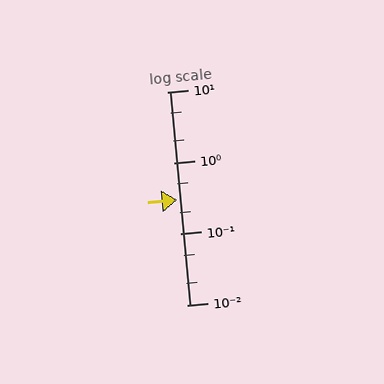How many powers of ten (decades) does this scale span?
The scale spans 3 decades, from 0.01 to 10.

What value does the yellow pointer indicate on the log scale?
The pointer indicates approximately 0.3.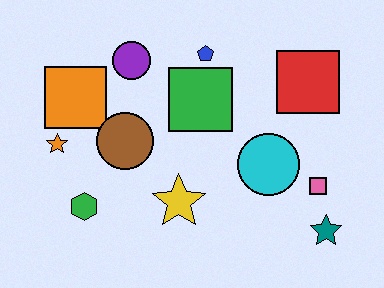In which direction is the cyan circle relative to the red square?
The cyan circle is below the red square.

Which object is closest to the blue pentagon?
The green square is closest to the blue pentagon.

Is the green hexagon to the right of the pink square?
No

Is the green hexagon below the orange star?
Yes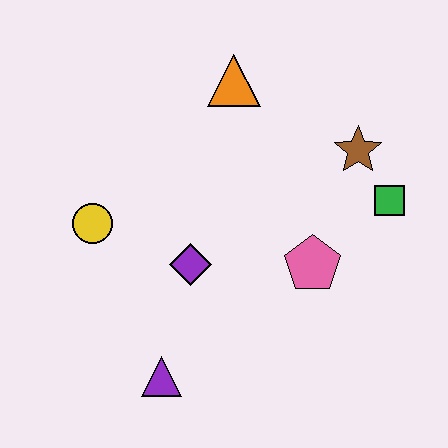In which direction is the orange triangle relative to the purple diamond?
The orange triangle is above the purple diamond.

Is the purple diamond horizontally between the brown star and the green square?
No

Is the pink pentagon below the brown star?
Yes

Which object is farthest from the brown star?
The purple triangle is farthest from the brown star.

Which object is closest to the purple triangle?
The purple diamond is closest to the purple triangle.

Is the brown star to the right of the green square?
No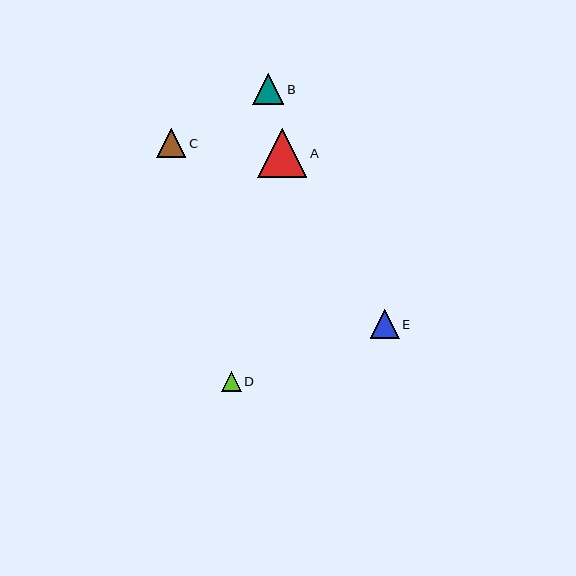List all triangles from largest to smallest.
From largest to smallest: A, B, E, C, D.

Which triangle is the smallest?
Triangle D is the smallest with a size of approximately 20 pixels.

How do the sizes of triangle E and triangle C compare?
Triangle E and triangle C are approximately the same size.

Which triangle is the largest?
Triangle A is the largest with a size of approximately 50 pixels.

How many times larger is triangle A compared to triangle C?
Triangle A is approximately 1.7 times the size of triangle C.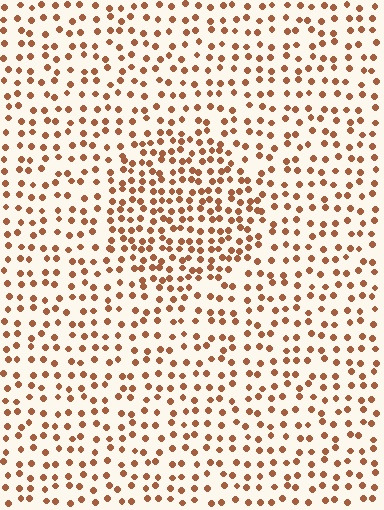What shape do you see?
I see a circle.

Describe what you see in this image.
The image contains small brown elements arranged at two different densities. A circle-shaped region is visible where the elements are more densely packed than the surrounding area.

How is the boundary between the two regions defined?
The boundary is defined by a change in element density (approximately 1.7x ratio). All elements are the same color, size, and shape.